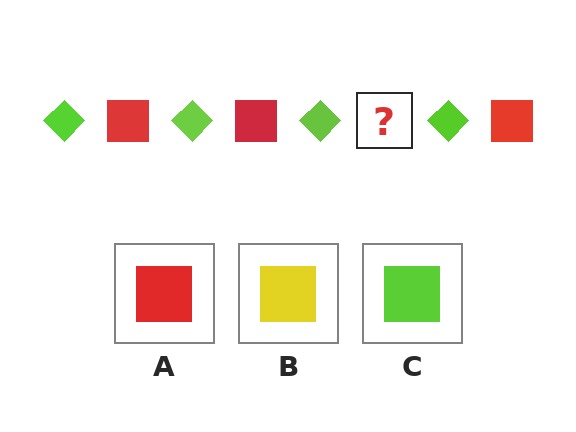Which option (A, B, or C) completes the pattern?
A.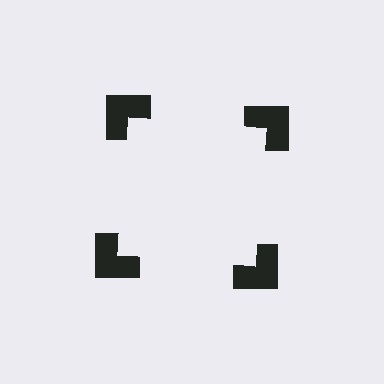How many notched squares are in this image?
There are 4 — one at each vertex of the illusory square.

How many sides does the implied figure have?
4 sides.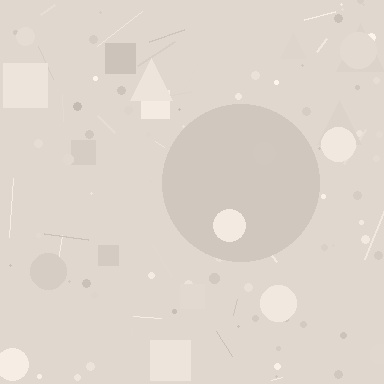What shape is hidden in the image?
A circle is hidden in the image.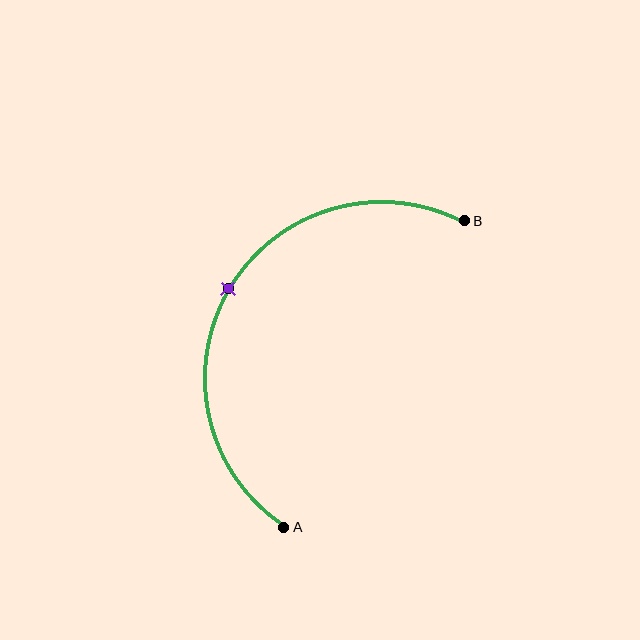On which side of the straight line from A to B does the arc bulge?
The arc bulges to the left of the straight line connecting A and B.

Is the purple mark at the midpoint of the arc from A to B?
Yes. The purple mark lies on the arc at equal arc-length from both A and B — it is the arc midpoint.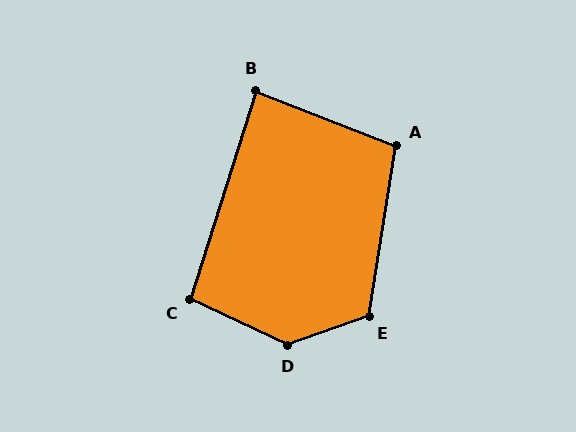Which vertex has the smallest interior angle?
B, at approximately 86 degrees.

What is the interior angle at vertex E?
Approximately 118 degrees (obtuse).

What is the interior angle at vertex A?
Approximately 102 degrees (obtuse).